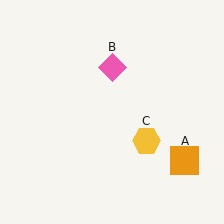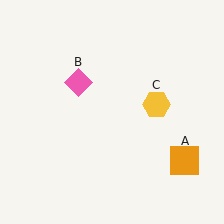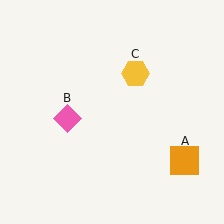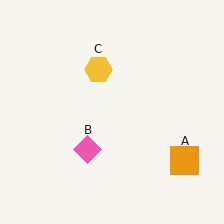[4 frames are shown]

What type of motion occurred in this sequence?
The pink diamond (object B), yellow hexagon (object C) rotated counterclockwise around the center of the scene.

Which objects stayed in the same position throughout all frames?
Orange square (object A) remained stationary.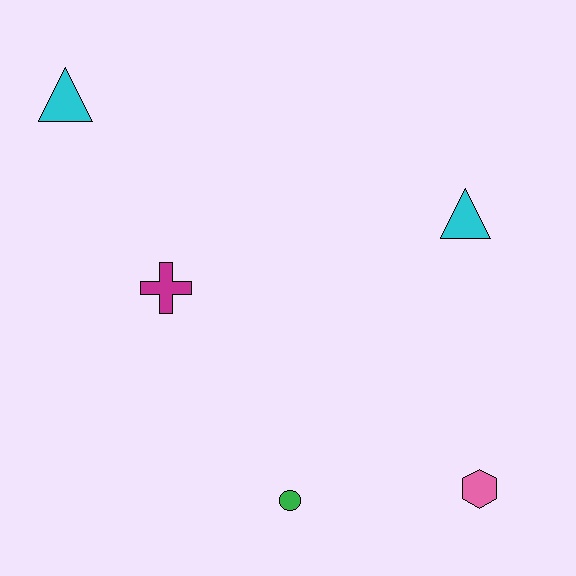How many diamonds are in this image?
There are no diamonds.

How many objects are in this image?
There are 5 objects.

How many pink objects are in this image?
There is 1 pink object.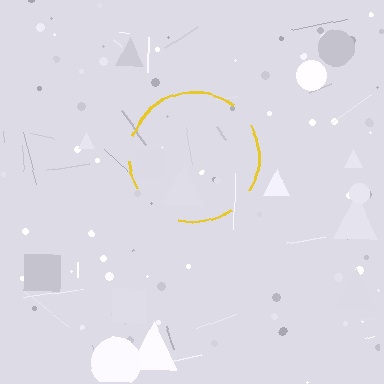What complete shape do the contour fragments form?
The contour fragments form a circle.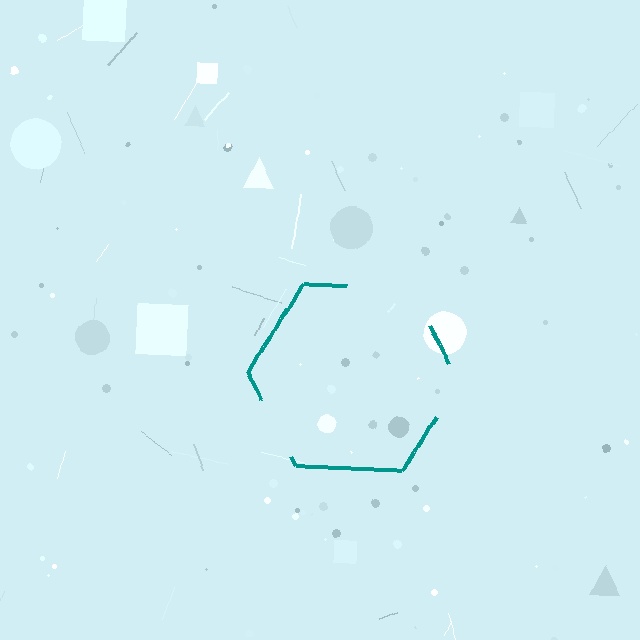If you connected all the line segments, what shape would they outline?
They would outline a hexagon.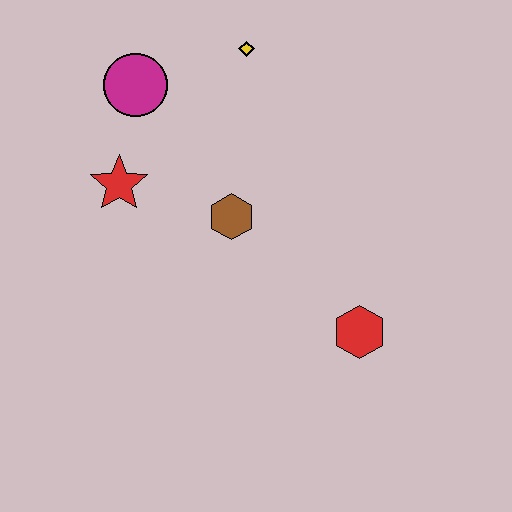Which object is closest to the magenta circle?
The red star is closest to the magenta circle.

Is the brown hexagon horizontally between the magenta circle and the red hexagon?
Yes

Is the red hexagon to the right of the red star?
Yes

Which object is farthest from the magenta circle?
The red hexagon is farthest from the magenta circle.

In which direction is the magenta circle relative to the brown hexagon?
The magenta circle is above the brown hexagon.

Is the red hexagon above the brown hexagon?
No